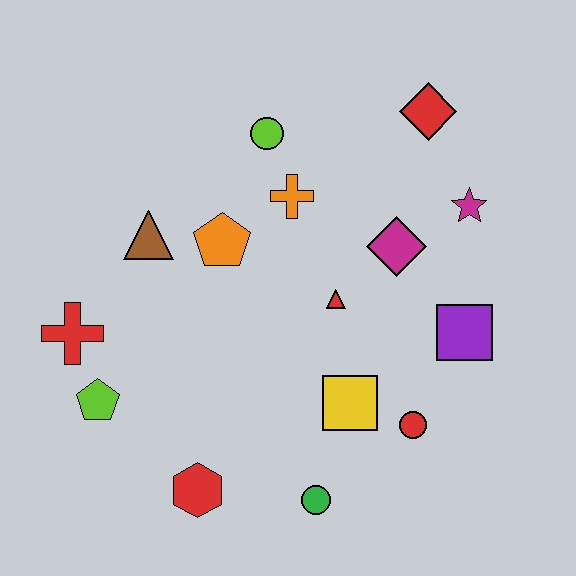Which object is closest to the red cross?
The lime pentagon is closest to the red cross.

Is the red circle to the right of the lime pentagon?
Yes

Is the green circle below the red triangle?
Yes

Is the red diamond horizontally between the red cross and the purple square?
Yes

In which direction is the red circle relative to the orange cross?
The red circle is below the orange cross.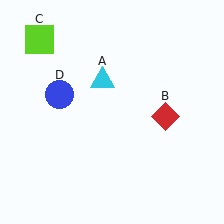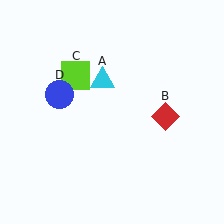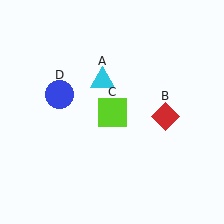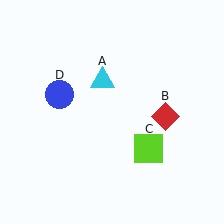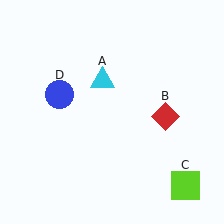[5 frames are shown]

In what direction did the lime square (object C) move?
The lime square (object C) moved down and to the right.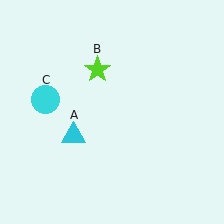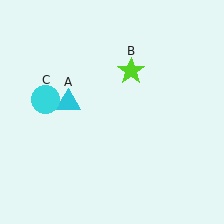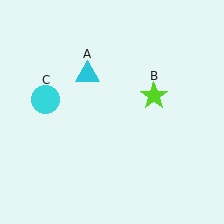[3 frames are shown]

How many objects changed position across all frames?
2 objects changed position: cyan triangle (object A), lime star (object B).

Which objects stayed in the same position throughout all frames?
Cyan circle (object C) remained stationary.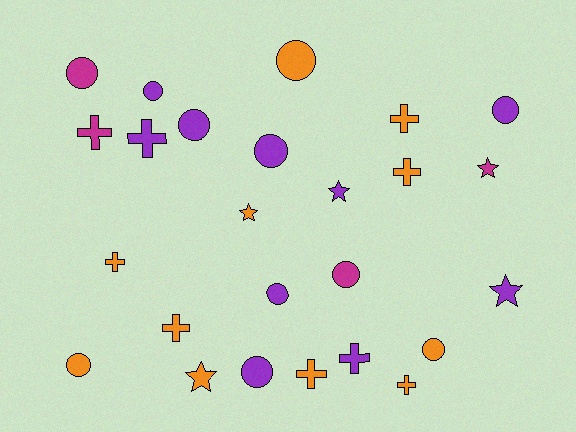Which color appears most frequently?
Orange, with 11 objects.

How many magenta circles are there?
There are 2 magenta circles.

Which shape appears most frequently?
Circle, with 11 objects.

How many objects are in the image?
There are 25 objects.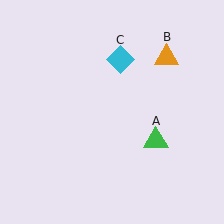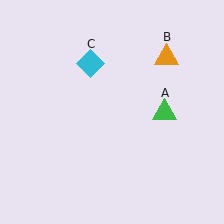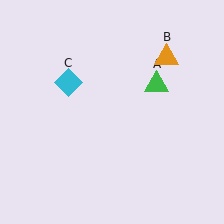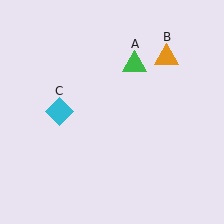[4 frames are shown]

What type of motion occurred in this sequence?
The green triangle (object A), cyan diamond (object C) rotated counterclockwise around the center of the scene.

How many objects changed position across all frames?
2 objects changed position: green triangle (object A), cyan diamond (object C).